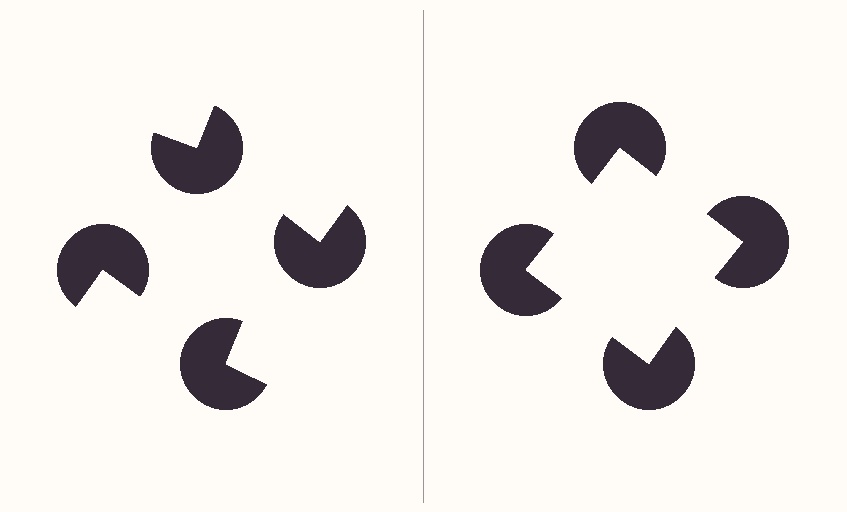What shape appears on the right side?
An illusory square.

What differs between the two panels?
The pac-man discs are positioned identically on both sides; only the wedge orientations differ. On the right they align to a square; on the left they are misaligned.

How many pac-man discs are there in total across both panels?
8 — 4 on each side.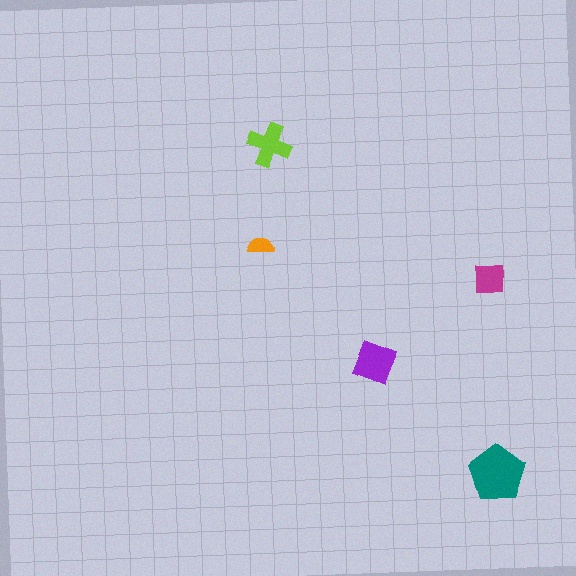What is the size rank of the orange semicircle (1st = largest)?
5th.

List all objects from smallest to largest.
The orange semicircle, the magenta square, the lime cross, the purple diamond, the teal pentagon.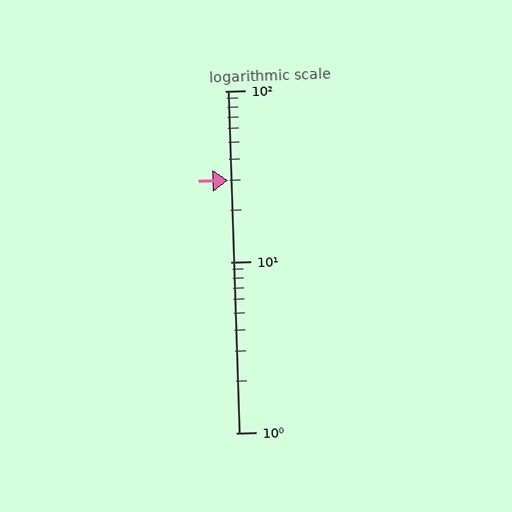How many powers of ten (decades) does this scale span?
The scale spans 2 decades, from 1 to 100.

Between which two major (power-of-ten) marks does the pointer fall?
The pointer is between 10 and 100.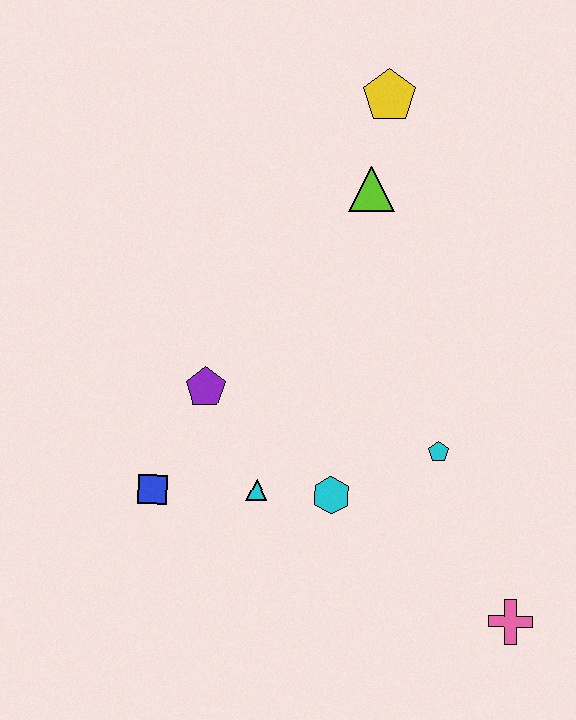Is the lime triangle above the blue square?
Yes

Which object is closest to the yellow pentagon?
The lime triangle is closest to the yellow pentagon.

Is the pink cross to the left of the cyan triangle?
No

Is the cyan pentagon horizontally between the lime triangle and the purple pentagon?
No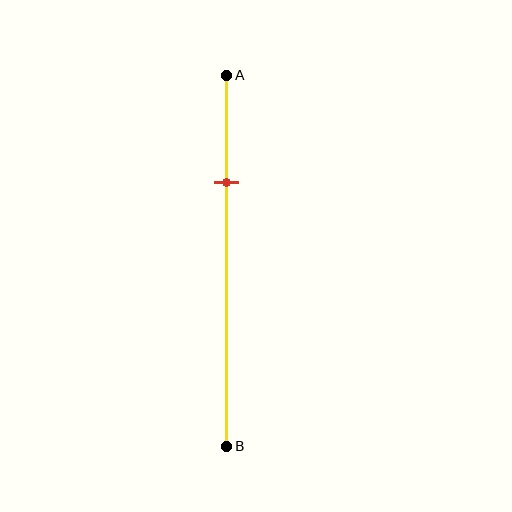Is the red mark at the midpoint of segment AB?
No, the mark is at about 30% from A, not at the 50% midpoint.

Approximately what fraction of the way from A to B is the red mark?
The red mark is approximately 30% of the way from A to B.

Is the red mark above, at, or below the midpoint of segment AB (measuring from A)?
The red mark is above the midpoint of segment AB.